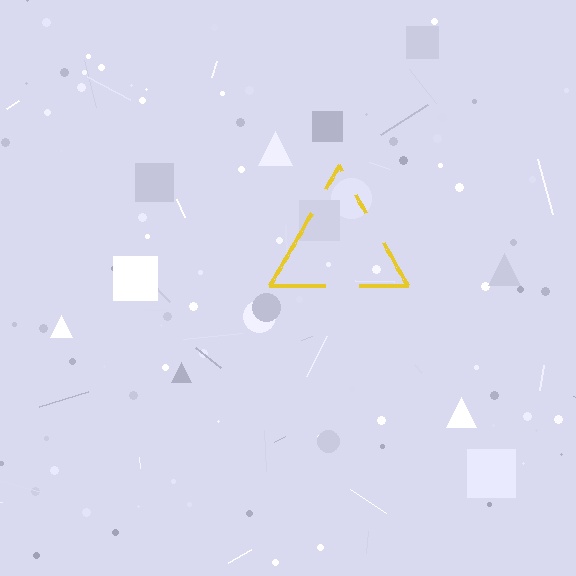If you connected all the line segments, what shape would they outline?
They would outline a triangle.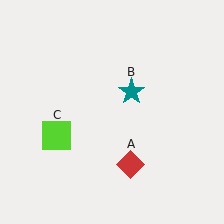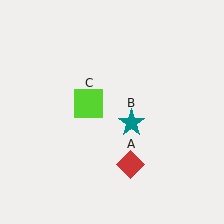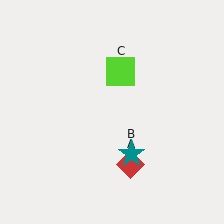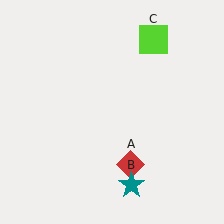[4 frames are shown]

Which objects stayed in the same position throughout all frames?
Red diamond (object A) remained stationary.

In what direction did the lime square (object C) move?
The lime square (object C) moved up and to the right.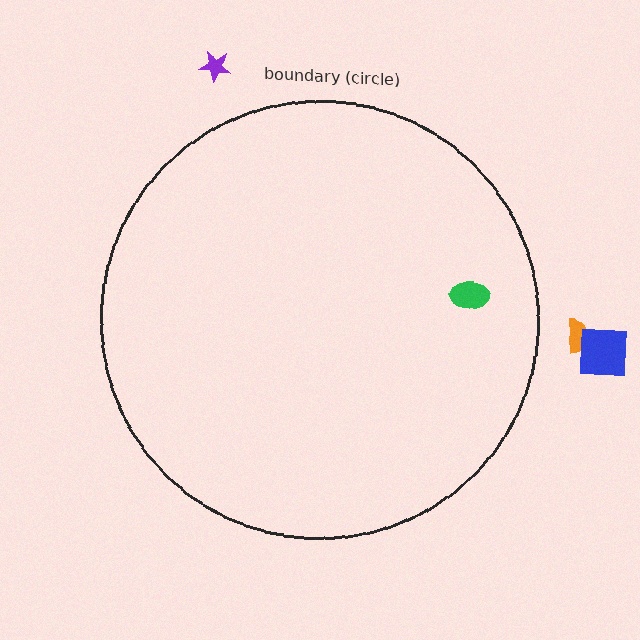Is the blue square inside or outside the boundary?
Outside.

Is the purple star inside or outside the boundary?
Outside.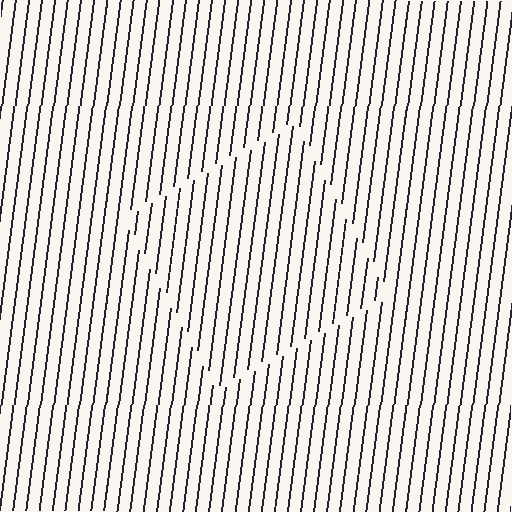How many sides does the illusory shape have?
4 sides — the line-ends trace a square.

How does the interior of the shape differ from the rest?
The interior of the shape contains the same grating, shifted by half a period — the contour is defined by the phase discontinuity where line-ends from the inner and outer gratings abut.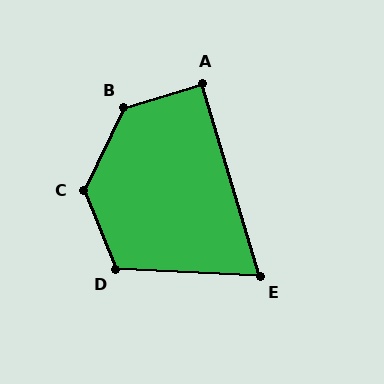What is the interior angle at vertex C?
Approximately 132 degrees (obtuse).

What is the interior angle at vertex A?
Approximately 90 degrees (approximately right).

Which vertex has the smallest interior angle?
E, at approximately 70 degrees.